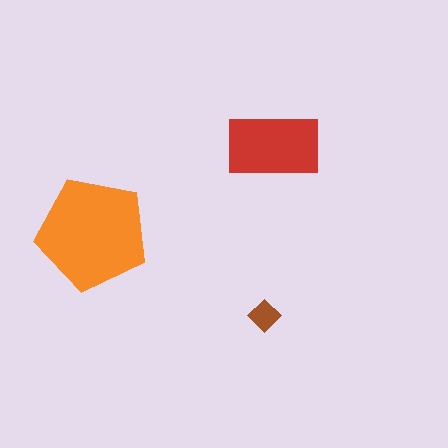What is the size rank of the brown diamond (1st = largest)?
3rd.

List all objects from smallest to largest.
The brown diamond, the red rectangle, the orange pentagon.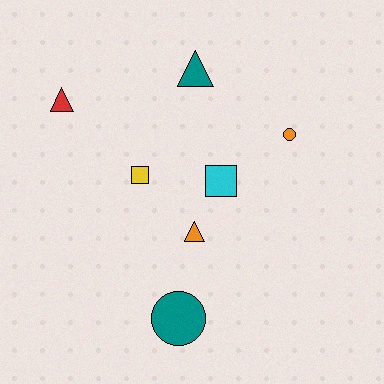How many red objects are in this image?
There is 1 red object.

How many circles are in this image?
There are 2 circles.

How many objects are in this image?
There are 7 objects.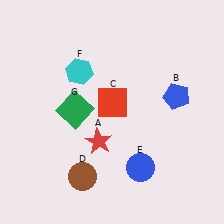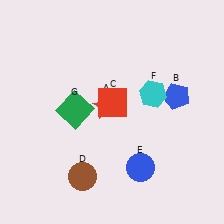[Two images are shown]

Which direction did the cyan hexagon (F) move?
The cyan hexagon (F) moved right.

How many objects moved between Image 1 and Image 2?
2 objects moved between the two images.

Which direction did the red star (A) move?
The red star (A) moved up.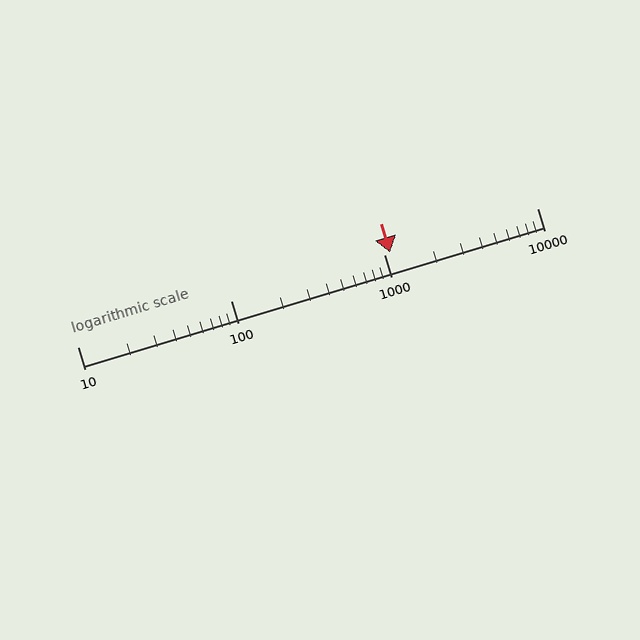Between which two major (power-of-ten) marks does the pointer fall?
The pointer is between 1000 and 10000.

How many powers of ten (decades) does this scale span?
The scale spans 3 decades, from 10 to 10000.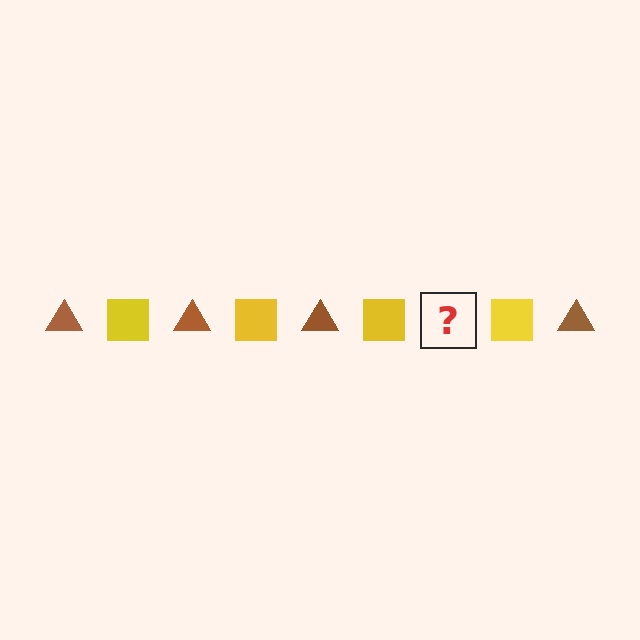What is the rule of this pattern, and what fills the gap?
The rule is that the pattern alternates between brown triangle and yellow square. The gap should be filled with a brown triangle.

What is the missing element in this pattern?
The missing element is a brown triangle.